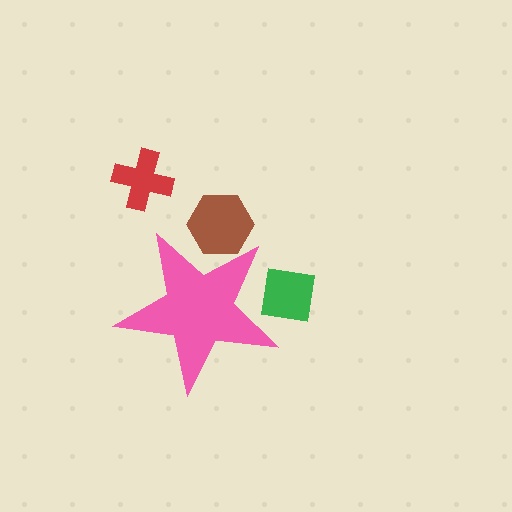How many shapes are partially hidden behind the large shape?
2 shapes are partially hidden.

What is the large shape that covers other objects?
A pink star.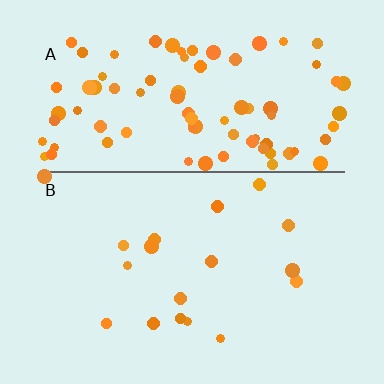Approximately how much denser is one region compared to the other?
Approximately 4.8× — region A over region B.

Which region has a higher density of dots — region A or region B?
A (the top).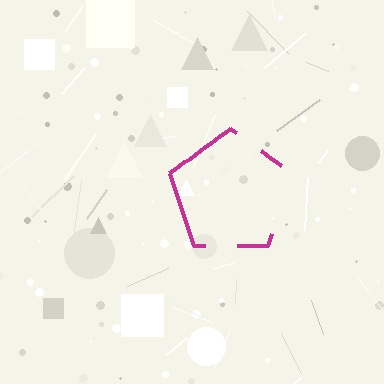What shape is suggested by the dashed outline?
The dashed outline suggests a pentagon.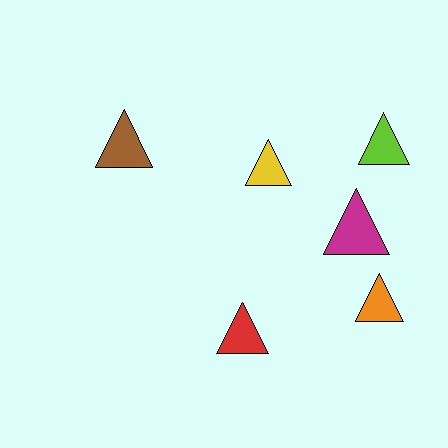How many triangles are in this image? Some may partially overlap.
There are 6 triangles.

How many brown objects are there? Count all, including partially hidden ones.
There is 1 brown object.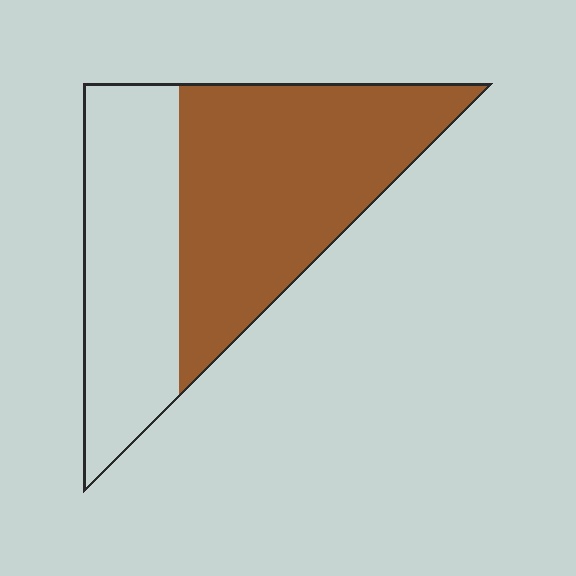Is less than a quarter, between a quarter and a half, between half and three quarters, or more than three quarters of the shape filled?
Between half and three quarters.